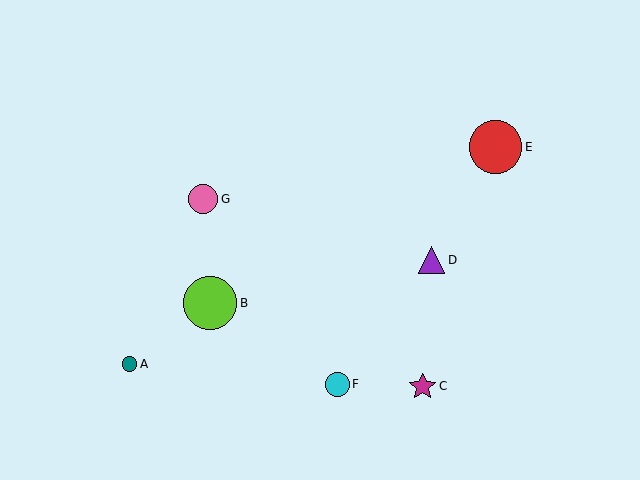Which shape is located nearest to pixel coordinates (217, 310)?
The lime circle (labeled B) at (210, 303) is nearest to that location.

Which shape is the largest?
The lime circle (labeled B) is the largest.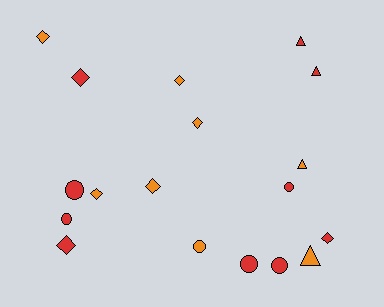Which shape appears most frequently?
Diamond, with 8 objects.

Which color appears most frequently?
Red, with 10 objects.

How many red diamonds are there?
There are 3 red diamonds.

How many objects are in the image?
There are 18 objects.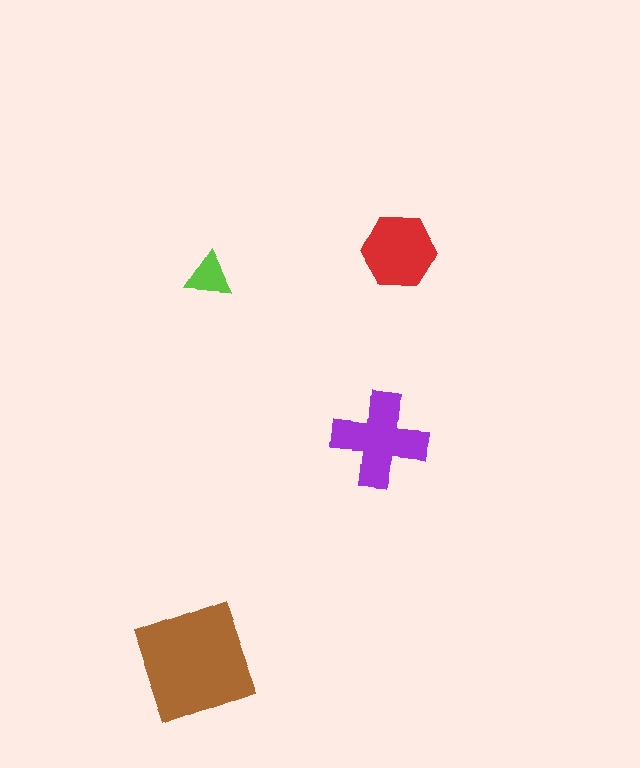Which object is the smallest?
The lime triangle.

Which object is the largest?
The brown square.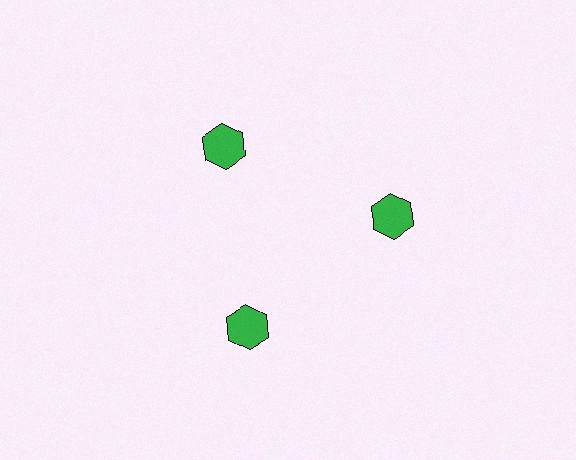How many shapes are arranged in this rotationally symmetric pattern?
There are 3 shapes, arranged in 3 groups of 1.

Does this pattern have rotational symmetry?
Yes, this pattern has 3-fold rotational symmetry. It looks the same after rotating 120 degrees around the center.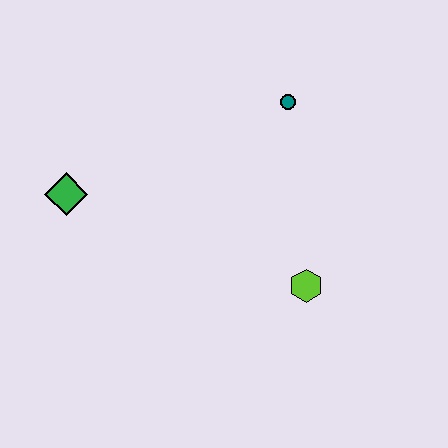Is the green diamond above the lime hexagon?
Yes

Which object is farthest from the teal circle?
The green diamond is farthest from the teal circle.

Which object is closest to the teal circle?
The lime hexagon is closest to the teal circle.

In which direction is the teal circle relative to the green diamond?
The teal circle is to the right of the green diamond.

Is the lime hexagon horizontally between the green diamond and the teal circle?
No